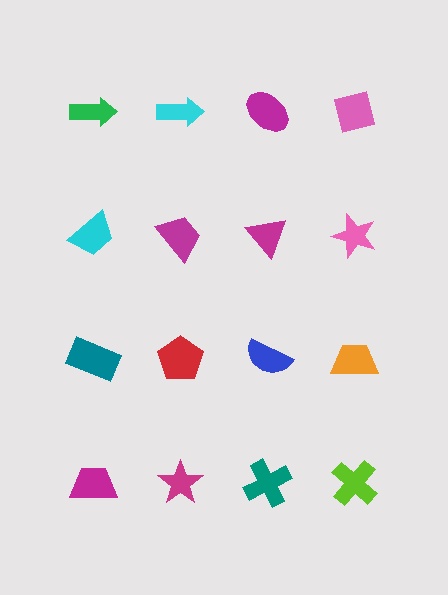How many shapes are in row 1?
4 shapes.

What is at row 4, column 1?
A magenta trapezoid.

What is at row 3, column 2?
A red pentagon.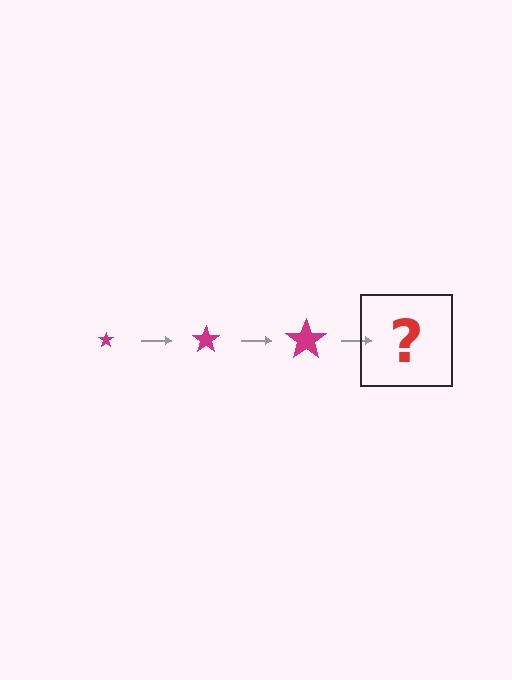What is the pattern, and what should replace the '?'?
The pattern is that the star gets progressively larger each step. The '?' should be a magenta star, larger than the previous one.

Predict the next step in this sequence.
The next step is a magenta star, larger than the previous one.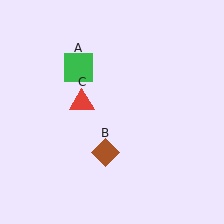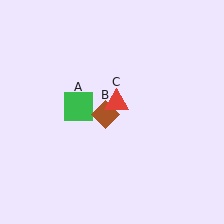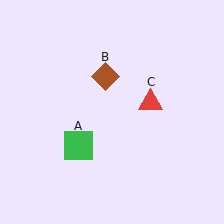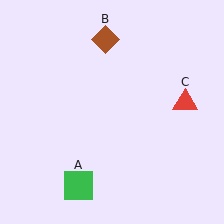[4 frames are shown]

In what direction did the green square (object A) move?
The green square (object A) moved down.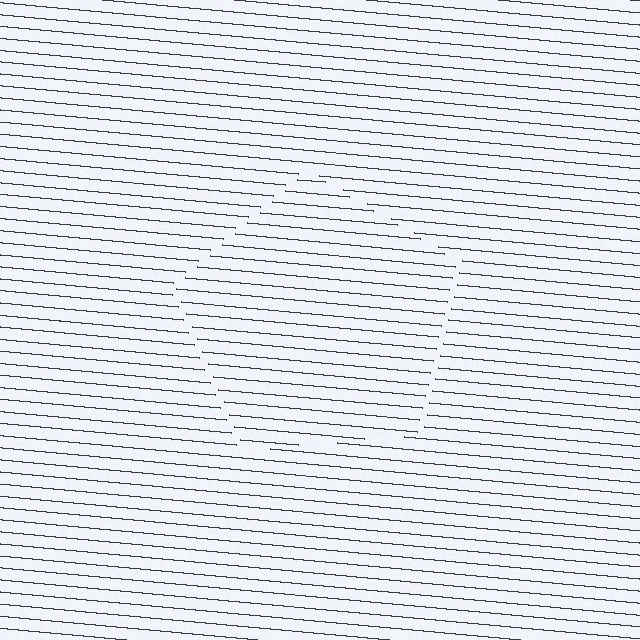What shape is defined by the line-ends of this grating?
An illusory pentagon. The interior of the shape contains the same grating, shifted by half a period — the contour is defined by the phase discontinuity where line-ends from the inner and outer gratings abut.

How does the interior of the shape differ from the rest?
The interior of the shape contains the same grating, shifted by half a period — the contour is defined by the phase discontinuity where line-ends from the inner and outer gratings abut.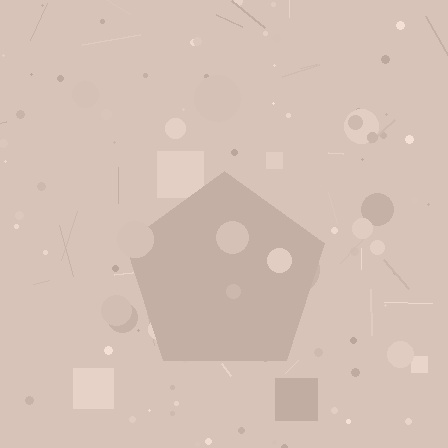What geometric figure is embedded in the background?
A pentagon is embedded in the background.